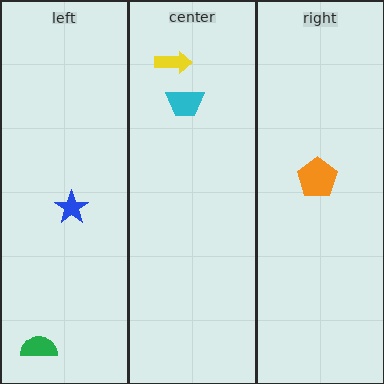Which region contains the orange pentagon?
The right region.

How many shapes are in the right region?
1.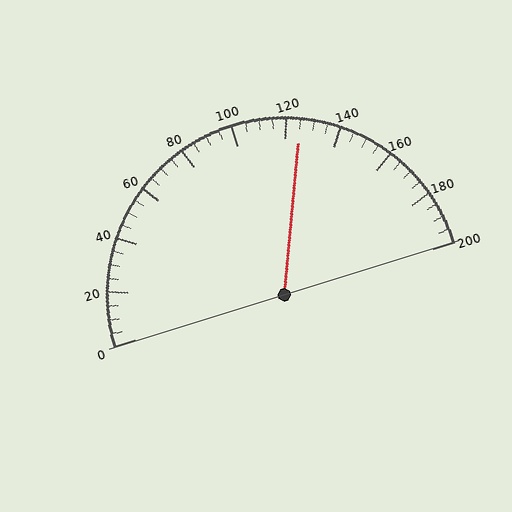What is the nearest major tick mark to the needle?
The nearest major tick mark is 120.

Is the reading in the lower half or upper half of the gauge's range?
The reading is in the upper half of the range (0 to 200).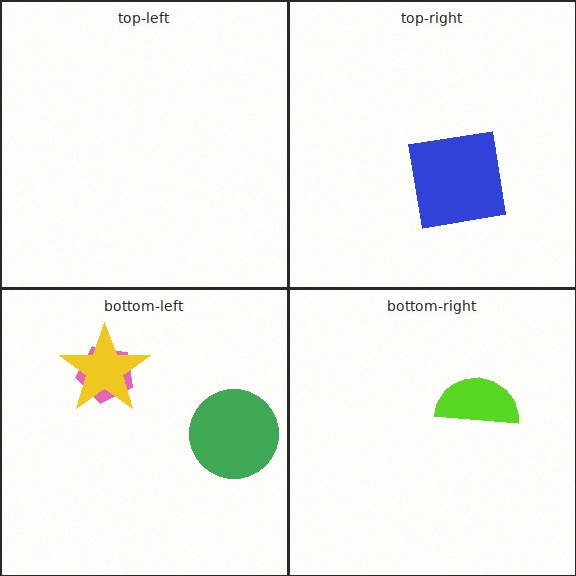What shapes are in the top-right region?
The blue square.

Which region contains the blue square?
The top-right region.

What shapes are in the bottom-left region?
The green circle, the pink pentagon, the yellow star.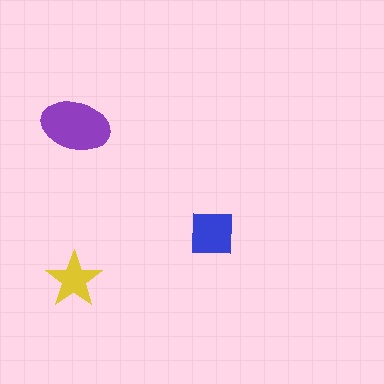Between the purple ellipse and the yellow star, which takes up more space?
The purple ellipse.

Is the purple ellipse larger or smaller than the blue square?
Larger.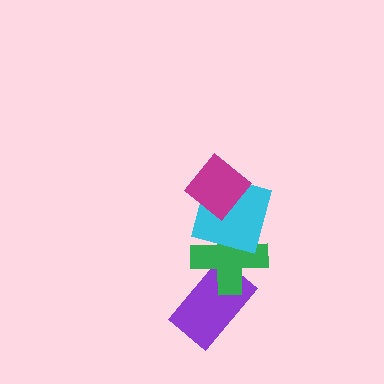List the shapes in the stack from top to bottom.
From top to bottom: the magenta diamond, the cyan square, the green cross, the purple rectangle.